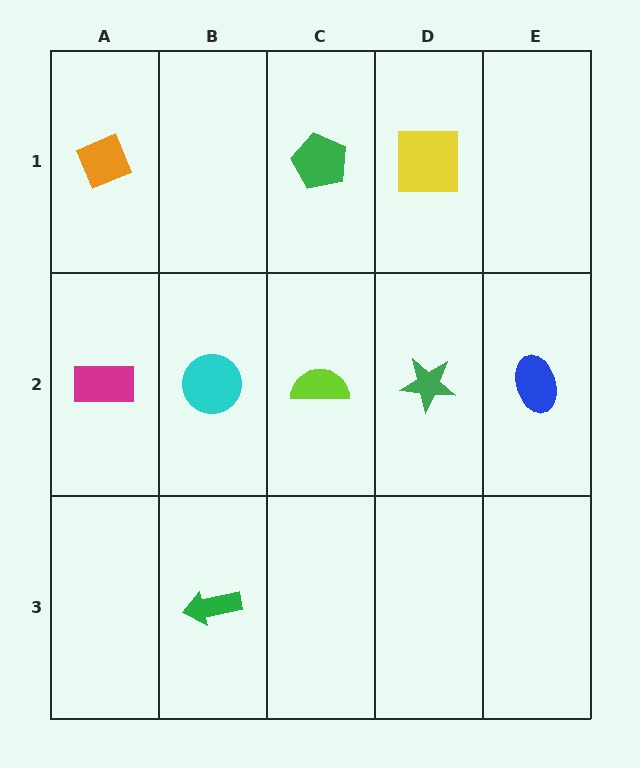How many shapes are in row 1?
3 shapes.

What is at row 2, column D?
A green star.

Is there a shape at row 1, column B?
No, that cell is empty.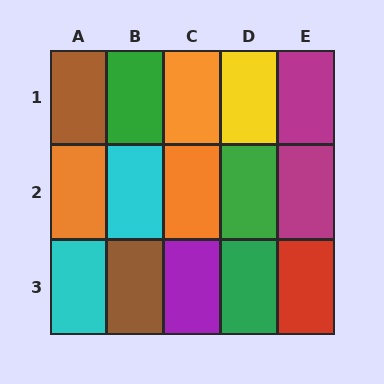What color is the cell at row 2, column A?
Orange.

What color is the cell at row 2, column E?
Magenta.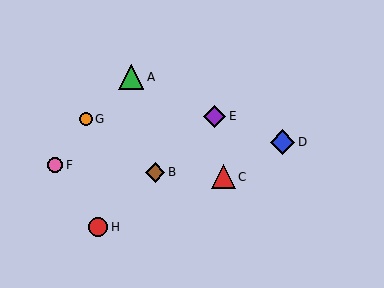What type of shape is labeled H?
Shape H is a red circle.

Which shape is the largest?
The green triangle (labeled A) is the largest.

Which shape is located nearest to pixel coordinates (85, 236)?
The red circle (labeled H) at (98, 227) is nearest to that location.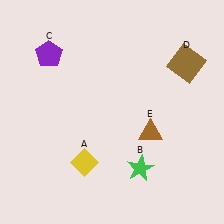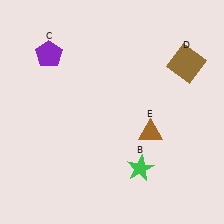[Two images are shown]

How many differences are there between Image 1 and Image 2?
There is 1 difference between the two images.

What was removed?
The yellow diamond (A) was removed in Image 2.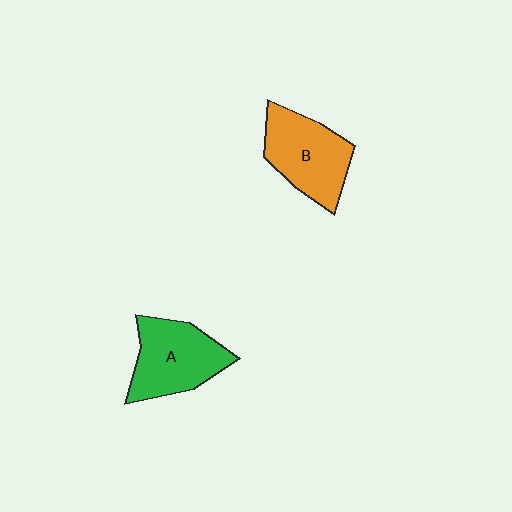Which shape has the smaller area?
Shape A (green).